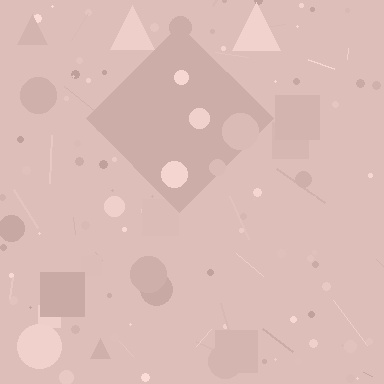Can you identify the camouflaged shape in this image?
The camouflaged shape is a diamond.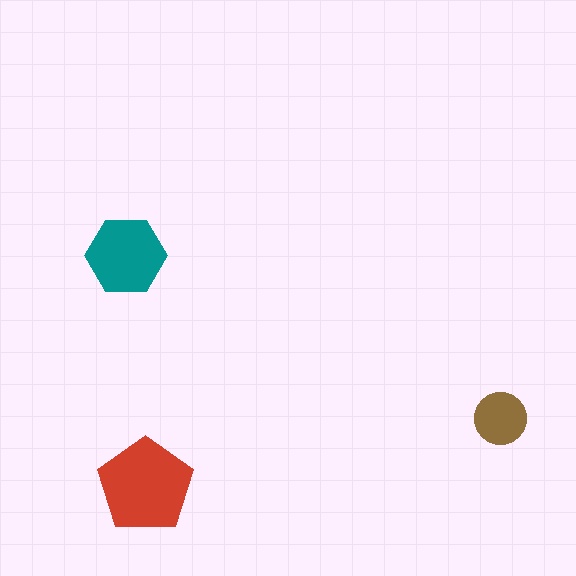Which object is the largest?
The red pentagon.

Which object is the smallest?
The brown circle.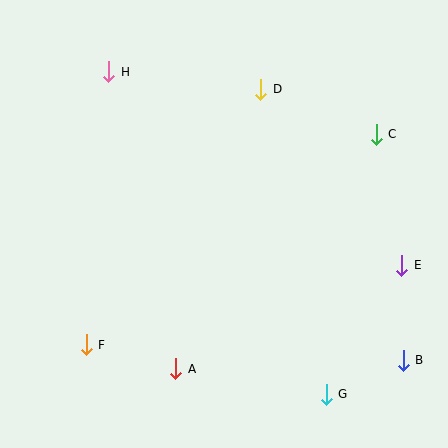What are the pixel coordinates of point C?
Point C is at (376, 134).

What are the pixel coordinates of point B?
Point B is at (403, 360).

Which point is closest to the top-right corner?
Point C is closest to the top-right corner.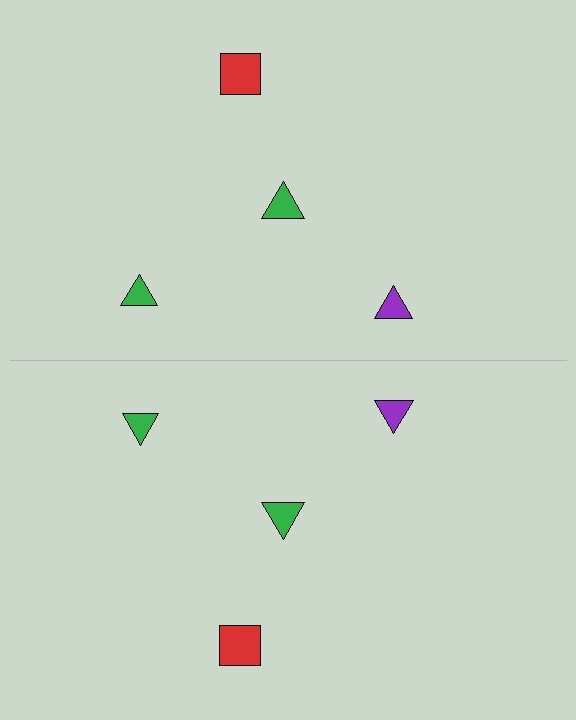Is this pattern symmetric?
Yes, this pattern has bilateral (reflection) symmetry.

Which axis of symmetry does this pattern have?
The pattern has a horizontal axis of symmetry running through the center of the image.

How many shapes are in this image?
There are 8 shapes in this image.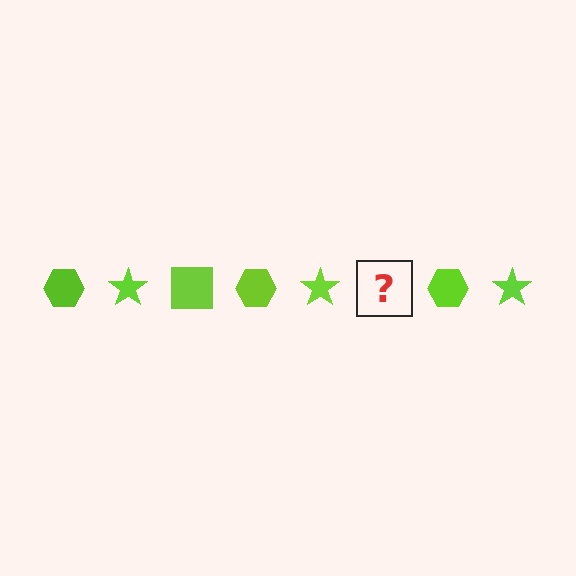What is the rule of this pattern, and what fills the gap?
The rule is that the pattern cycles through hexagon, star, square shapes in lime. The gap should be filled with a lime square.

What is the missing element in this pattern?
The missing element is a lime square.